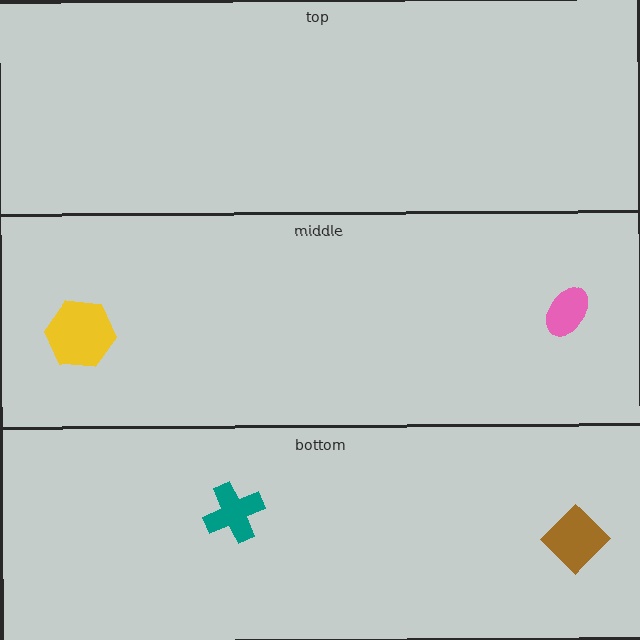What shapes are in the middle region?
The pink ellipse, the yellow hexagon.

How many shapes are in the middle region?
2.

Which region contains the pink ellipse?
The middle region.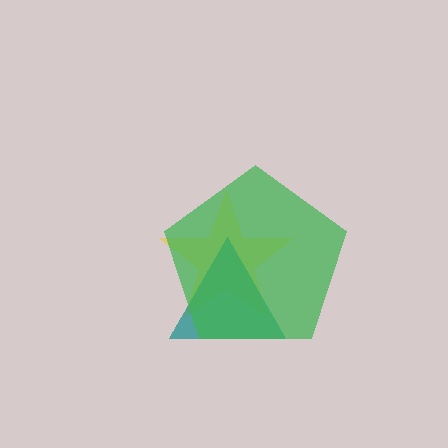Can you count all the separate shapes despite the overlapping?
Yes, there are 3 separate shapes.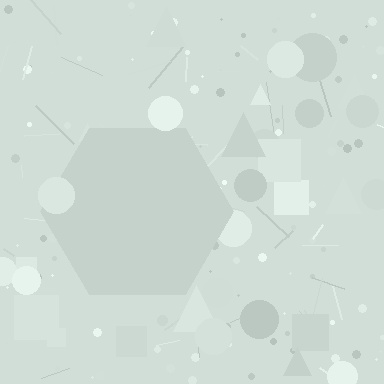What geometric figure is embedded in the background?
A hexagon is embedded in the background.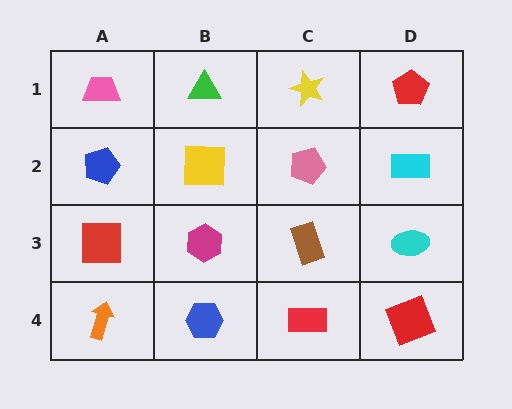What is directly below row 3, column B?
A blue hexagon.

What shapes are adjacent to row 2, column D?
A red pentagon (row 1, column D), a cyan ellipse (row 3, column D), a pink pentagon (row 2, column C).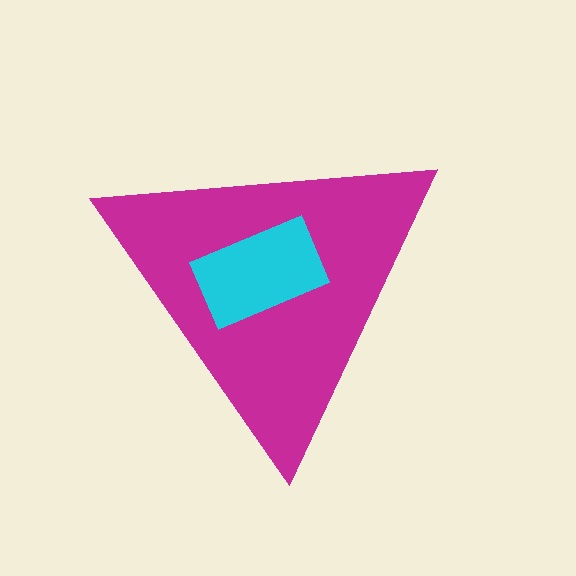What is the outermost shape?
The magenta triangle.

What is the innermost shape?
The cyan rectangle.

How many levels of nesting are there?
2.